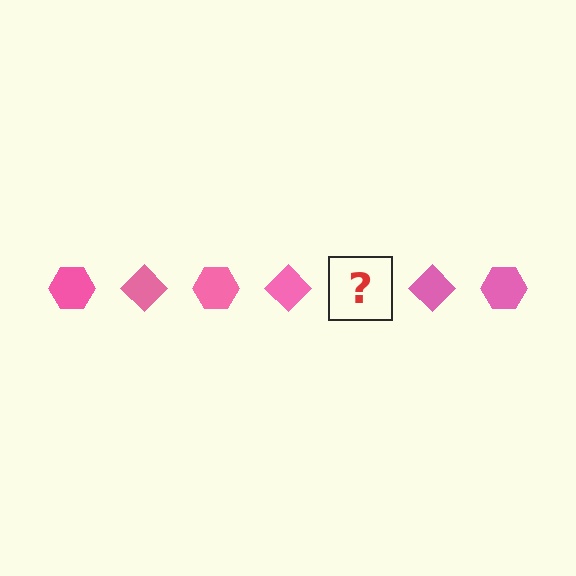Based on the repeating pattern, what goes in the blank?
The blank should be a pink hexagon.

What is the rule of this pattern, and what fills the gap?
The rule is that the pattern cycles through hexagon, diamond shapes in pink. The gap should be filled with a pink hexagon.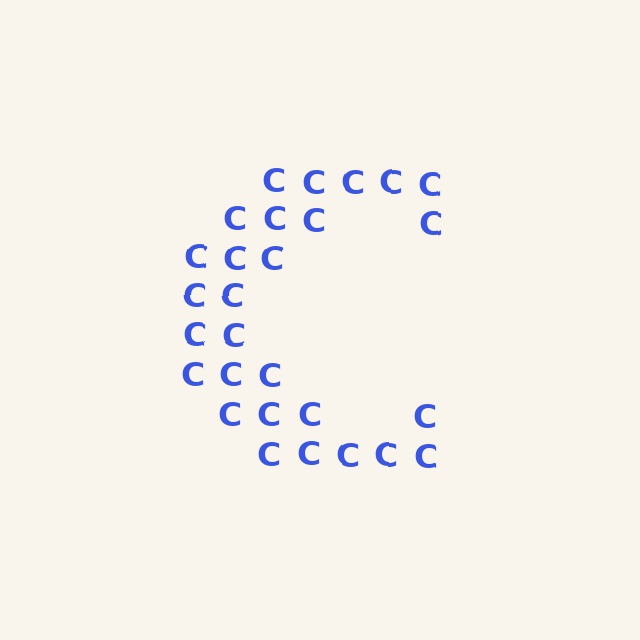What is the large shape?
The large shape is the letter C.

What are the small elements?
The small elements are letter C's.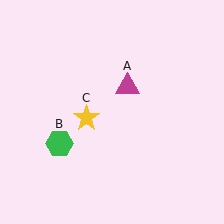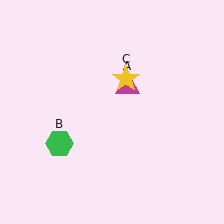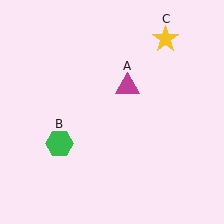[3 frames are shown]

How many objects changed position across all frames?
1 object changed position: yellow star (object C).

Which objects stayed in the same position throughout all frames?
Magenta triangle (object A) and green hexagon (object B) remained stationary.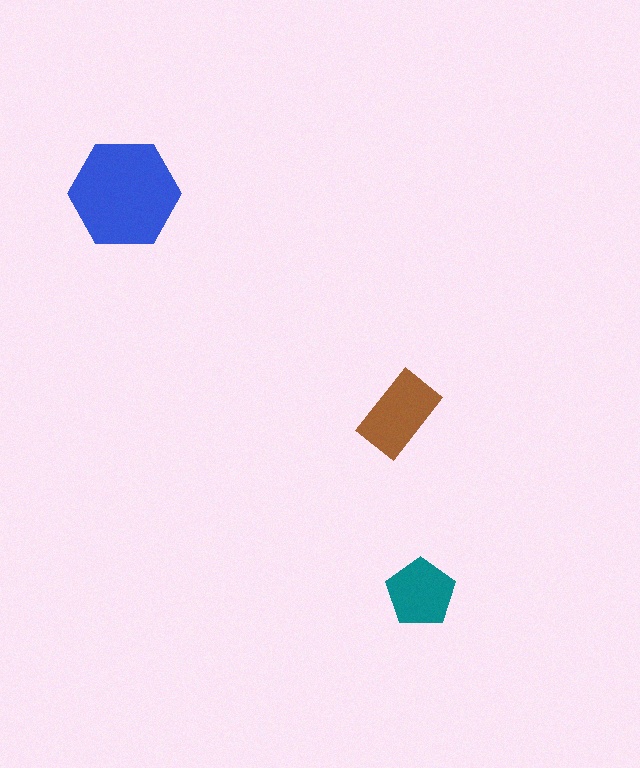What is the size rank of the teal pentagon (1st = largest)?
3rd.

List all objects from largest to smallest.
The blue hexagon, the brown rectangle, the teal pentagon.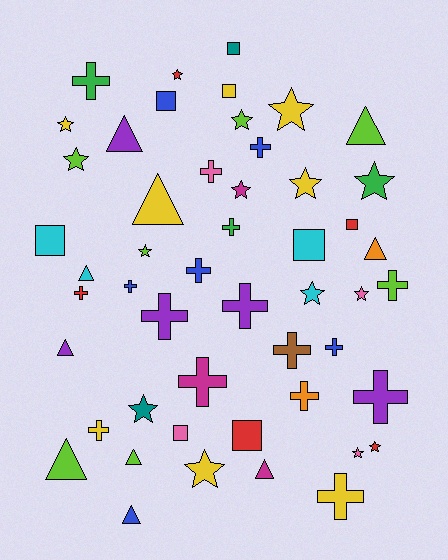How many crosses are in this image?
There are 17 crosses.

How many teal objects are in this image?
There are 2 teal objects.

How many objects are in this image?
There are 50 objects.